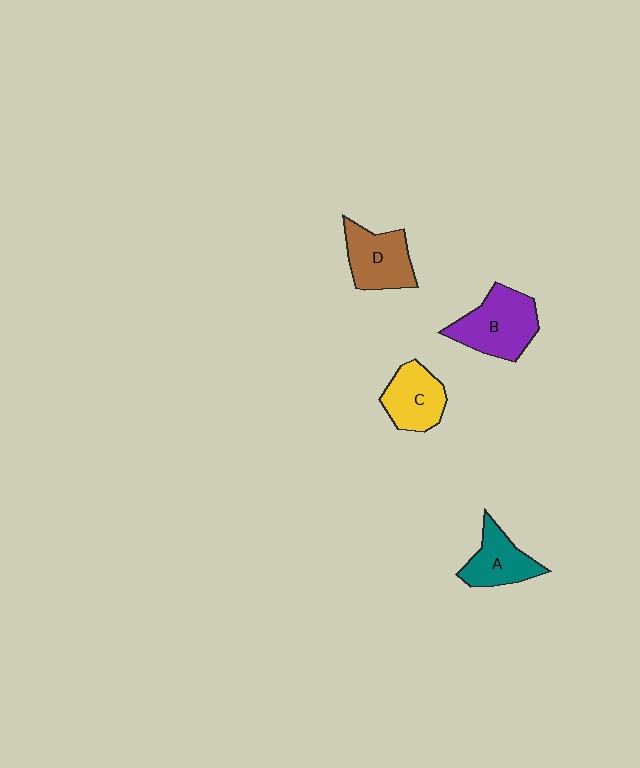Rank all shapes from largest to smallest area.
From largest to smallest: B (purple), D (brown), C (yellow), A (teal).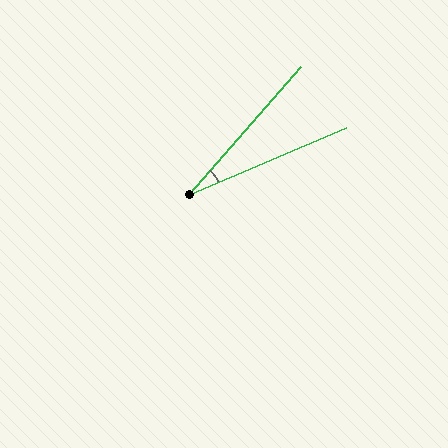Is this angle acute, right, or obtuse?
It is acute.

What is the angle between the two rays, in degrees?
Approximately 26 degrees.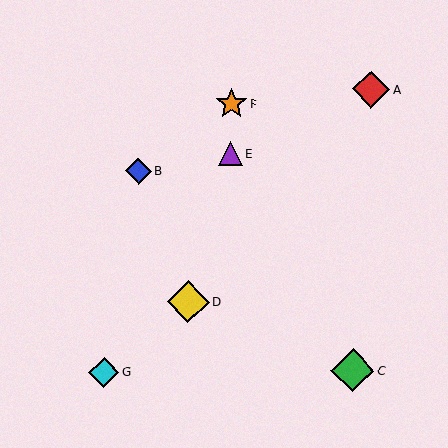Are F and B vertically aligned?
No, F is at x≈231 and B is at x≈138.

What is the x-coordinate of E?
Object E is at x≈231.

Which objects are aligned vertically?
Objects E, F are aligned vertically.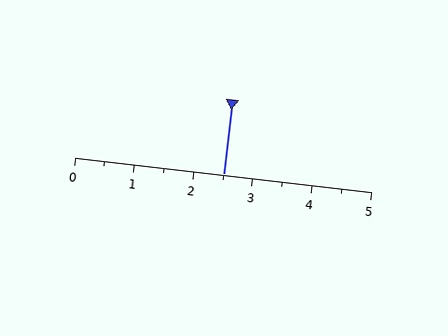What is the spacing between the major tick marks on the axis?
The major ticks are spaced 1 apart.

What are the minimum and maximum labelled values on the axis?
The axis runs from 0 to 5.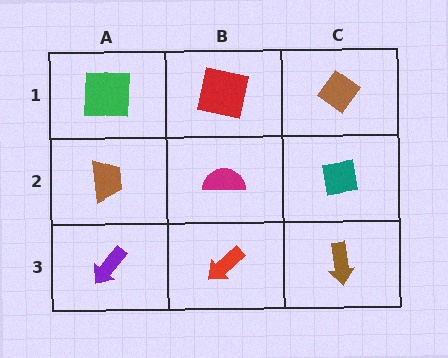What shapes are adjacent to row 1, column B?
A magenta semicircle (row 2, column B), a green square (row 1, column A), a brown diamond (row 1, column C).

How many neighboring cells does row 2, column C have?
3.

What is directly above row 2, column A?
A green square.